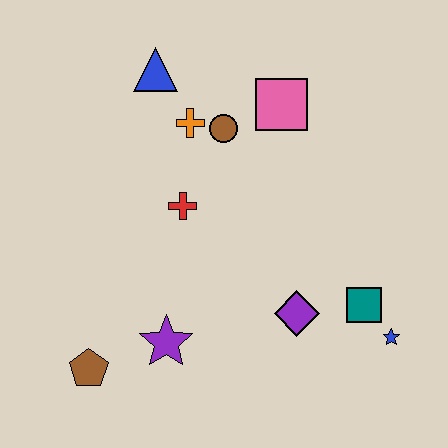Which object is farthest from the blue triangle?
The blue star is farthest from the blue triangle.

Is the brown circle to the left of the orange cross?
No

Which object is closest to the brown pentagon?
The purple star is closest to the brown pentagon.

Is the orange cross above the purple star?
Yes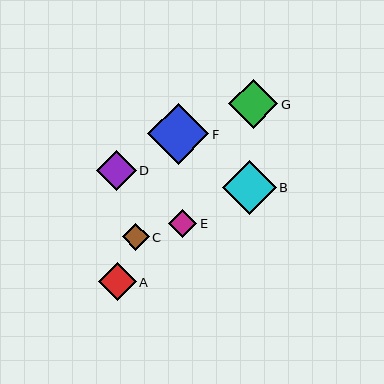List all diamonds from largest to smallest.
From largest to smallest: F, B, G, D, A, E, C.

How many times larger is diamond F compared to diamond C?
Diamond F is approximately 2.3 times the size of diamond C.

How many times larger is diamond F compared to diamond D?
Diamond F is approximately 1.6 times the size of diamond D.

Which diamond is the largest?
Diamond F is the largest with a size of approximately 61 pixels.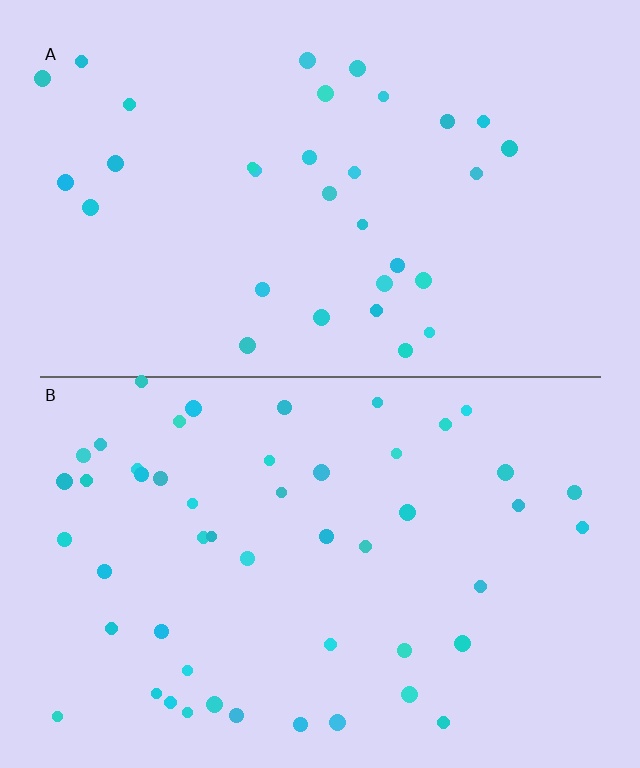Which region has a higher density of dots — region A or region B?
B (the bottom).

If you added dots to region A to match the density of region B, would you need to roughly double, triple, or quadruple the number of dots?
Approximately double.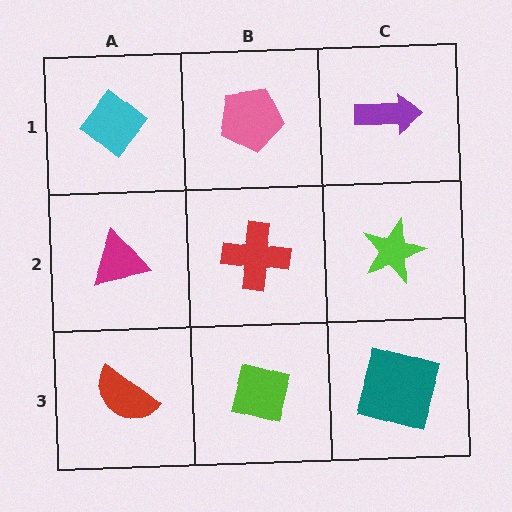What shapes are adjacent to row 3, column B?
A red cross (row 2, column B), a red semicircle (row 3, column A), a teal square (row 3, column C).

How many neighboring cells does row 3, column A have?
2.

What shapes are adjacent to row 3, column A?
A magenta triangle (row 2, column A), a lime square (row 3, column B).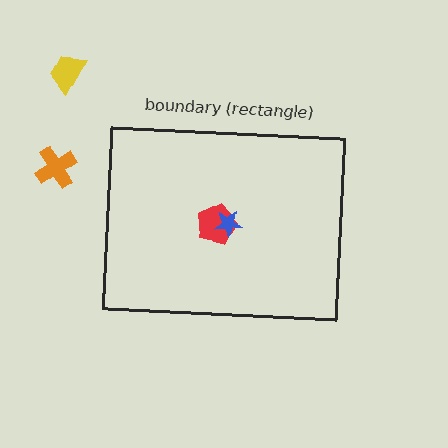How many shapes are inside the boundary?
2 inside, 2 outside.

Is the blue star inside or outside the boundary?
Inside.